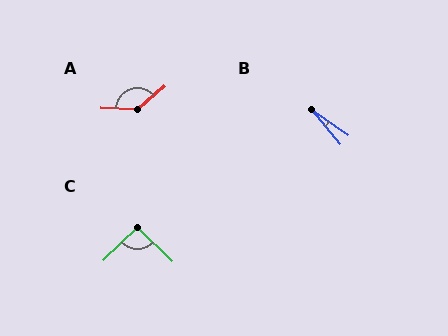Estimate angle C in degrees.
Approximately 93 degrees.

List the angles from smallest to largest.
B (16°), C (93°), A (138°).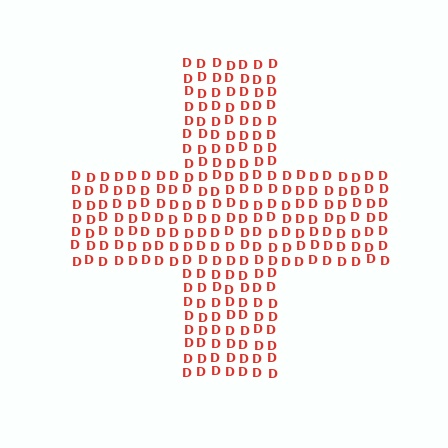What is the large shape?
The large shape is a cross.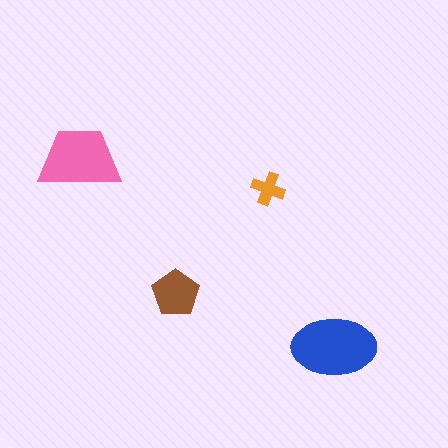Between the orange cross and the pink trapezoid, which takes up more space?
The pink trapezoid.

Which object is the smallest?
The orange cross.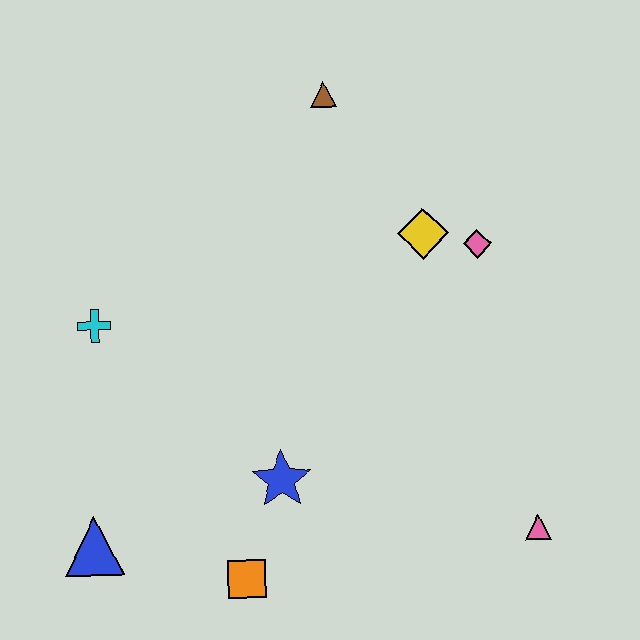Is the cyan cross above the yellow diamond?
No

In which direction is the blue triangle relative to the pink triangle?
The blue triangle is to the left of the pink triangle.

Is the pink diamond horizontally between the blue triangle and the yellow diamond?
No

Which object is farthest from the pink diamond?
The blue triangle is farthest from the pink diamond.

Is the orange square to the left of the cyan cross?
No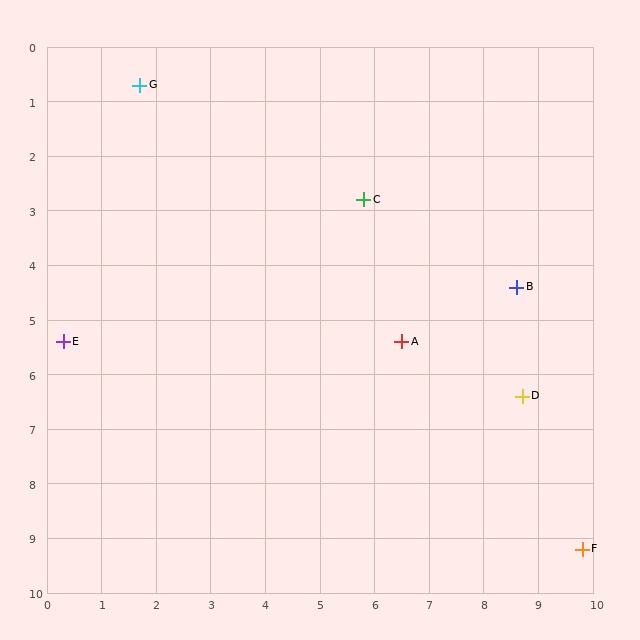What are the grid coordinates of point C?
Point C is at approximately (5.8, 2.8).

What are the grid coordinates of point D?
Point D is at approximately (8.7, 6.4).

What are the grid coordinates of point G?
Point G is at approximately (1.7, 0.7).